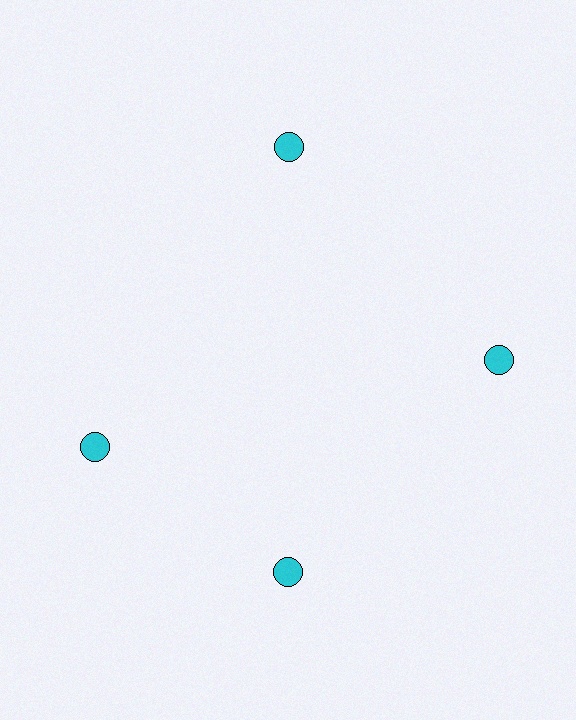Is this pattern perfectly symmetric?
No. The 4 cyan circles are arranged in a ring, but one element near the 9 o'clock position is rotated out of alignment along the ring, breaking the 4-fold rotational symmetry.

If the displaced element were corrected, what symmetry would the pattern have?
It would have 4-fold rotational symmetry — the pattern would map onto itself every 90 degrees.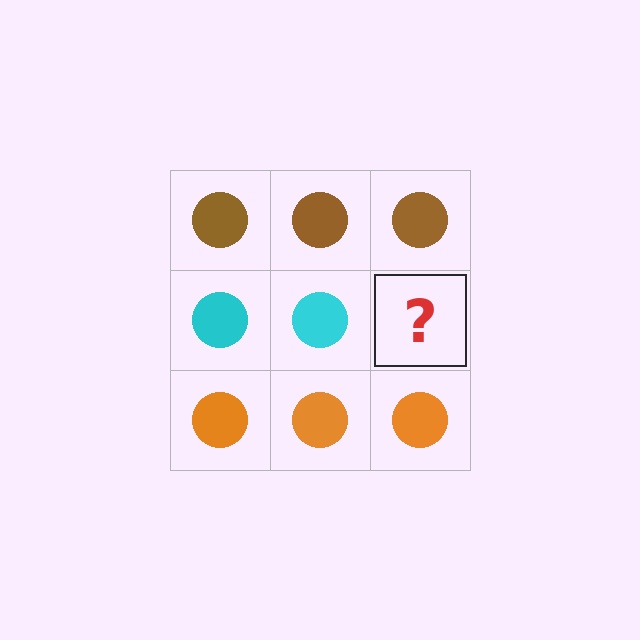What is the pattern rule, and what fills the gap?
The rule is that each row has a consistent color. The gap should be filled with a cyan circle.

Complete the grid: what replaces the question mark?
The question mark should be replaced with a cyan circle.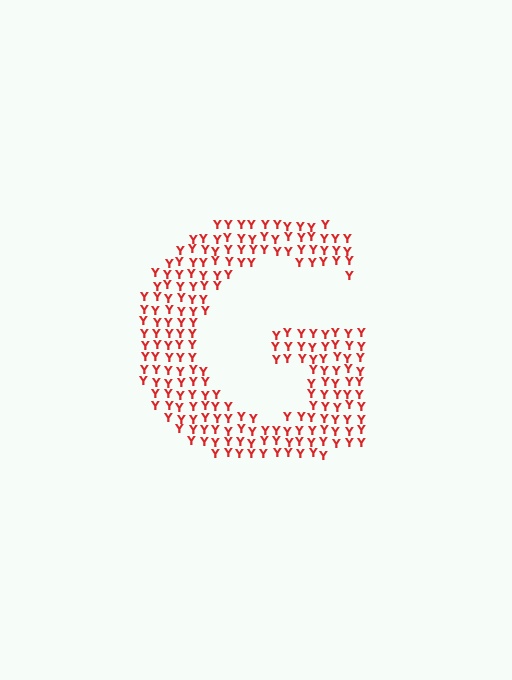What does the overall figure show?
The overall figure shows the letter G.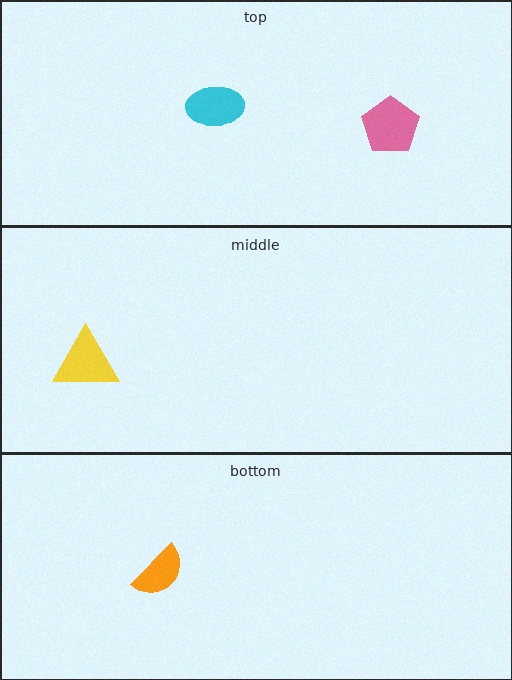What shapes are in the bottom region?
The orange semicircle.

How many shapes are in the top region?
2.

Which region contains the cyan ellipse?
The top region.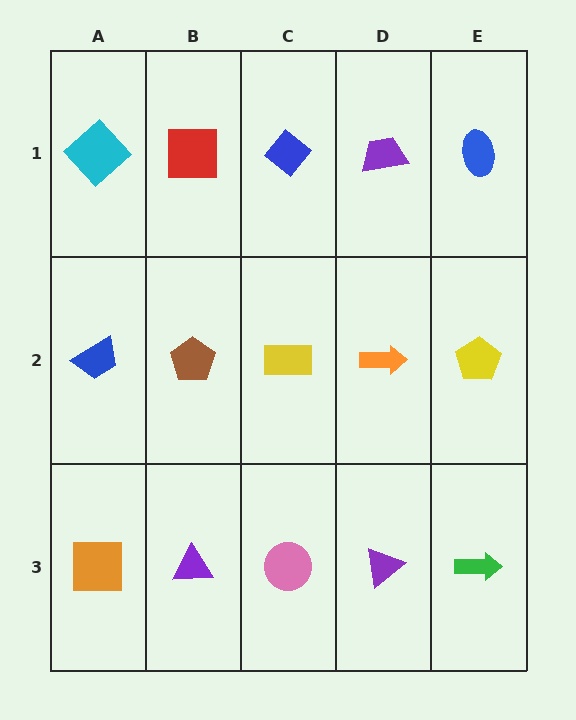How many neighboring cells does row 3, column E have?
2.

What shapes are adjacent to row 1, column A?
A blue trapezoid (row 2, column A), a red square (row 1, column B).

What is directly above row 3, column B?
A brown pentagon.